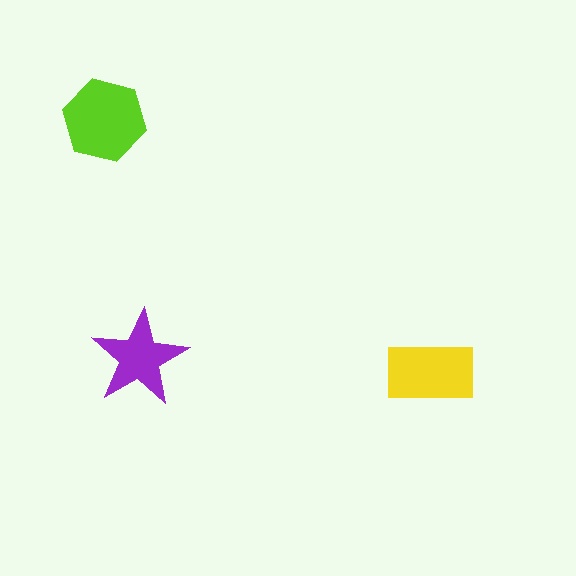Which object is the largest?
The lime hexagon.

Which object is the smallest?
The purple star.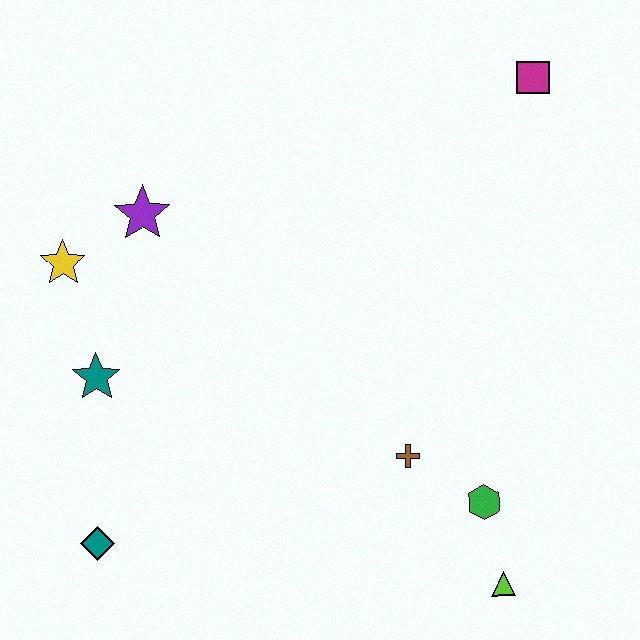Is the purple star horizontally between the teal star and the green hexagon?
Yes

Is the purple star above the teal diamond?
Yes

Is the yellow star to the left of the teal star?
Yes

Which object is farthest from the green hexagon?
The yellow star is farthest from the green hexagon.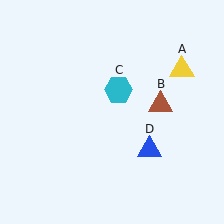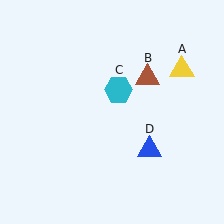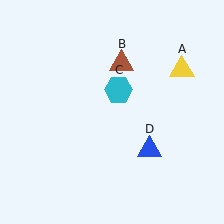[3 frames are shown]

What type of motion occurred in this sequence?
The brown triangle (object B) rotated counterclockwise around the center of the scene.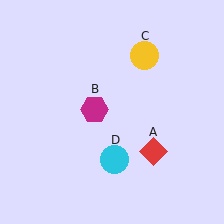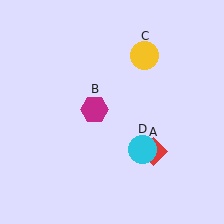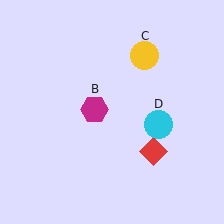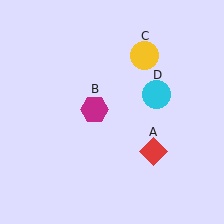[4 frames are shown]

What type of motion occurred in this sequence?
The cyan circle (object D) rotated counterclockwise around the center of the scene.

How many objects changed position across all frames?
1 object changed position: cyan circle (object D).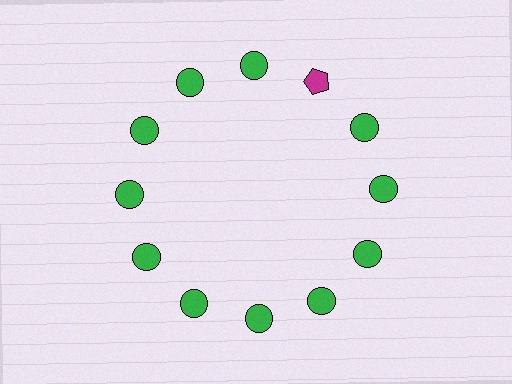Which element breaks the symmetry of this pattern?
The magenta pentagon at roughly the 1 o'clock position breaks the symmetry. All other shapes are green circles.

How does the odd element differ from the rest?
It differs in both color (magenta instead of green) and shape (pentagon instead of circle).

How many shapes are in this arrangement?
There are 12 shapes arranged in a ring pattern.